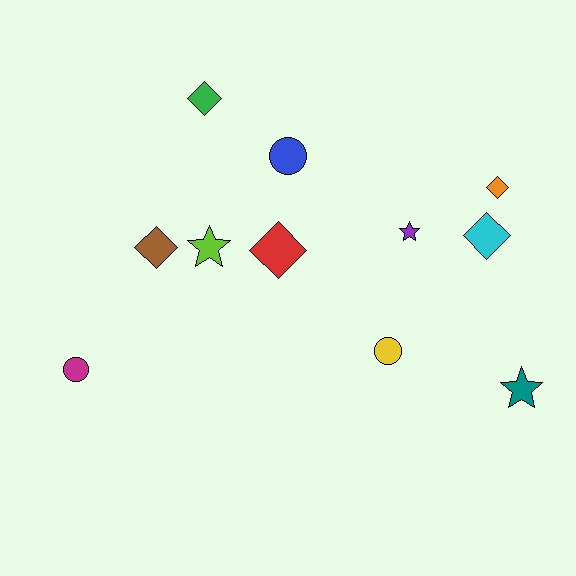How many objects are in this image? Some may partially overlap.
There are 11 objects.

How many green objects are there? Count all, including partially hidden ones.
There is 1 green object.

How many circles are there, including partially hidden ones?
There are 3 circles.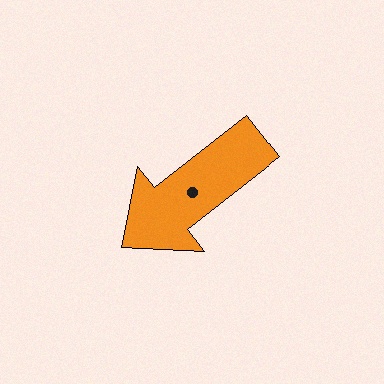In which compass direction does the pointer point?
Southwest.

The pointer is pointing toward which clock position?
Roughly 8 o'clock.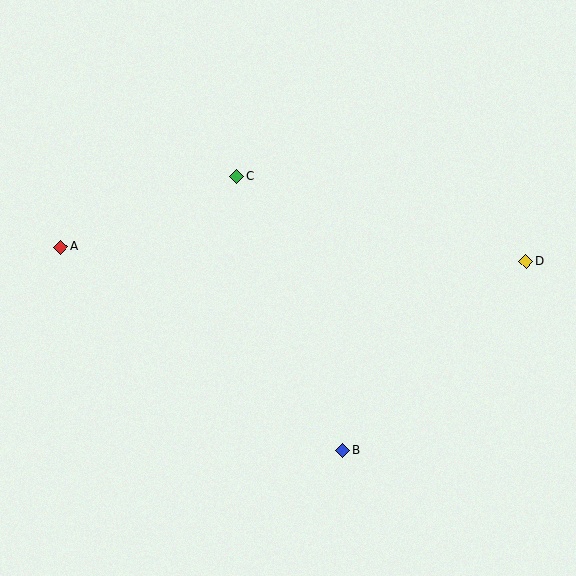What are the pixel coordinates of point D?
Point D is at (526, 262).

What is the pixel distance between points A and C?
The distance between A and C is 190 pixels.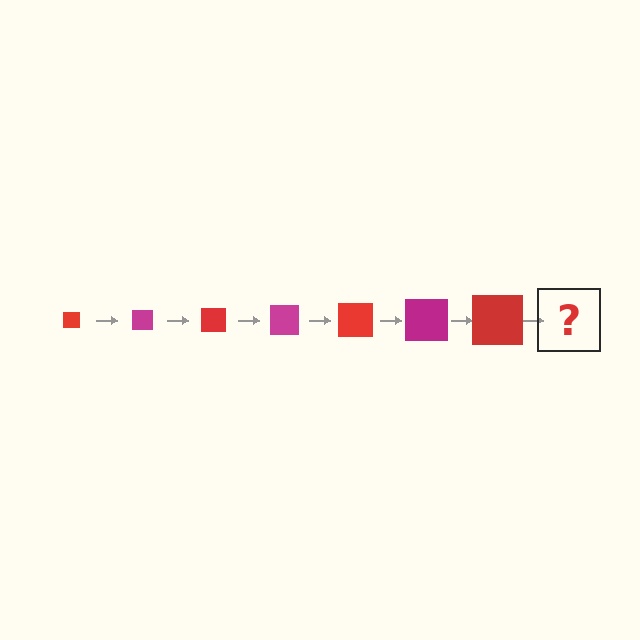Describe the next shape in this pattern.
It should be a magenta square, larger than the previous one.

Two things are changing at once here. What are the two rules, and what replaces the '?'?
The two rules are that the square grows larger each step and the color cycles through red and magenta. The '?' should be a magenta square, larger than the previous one.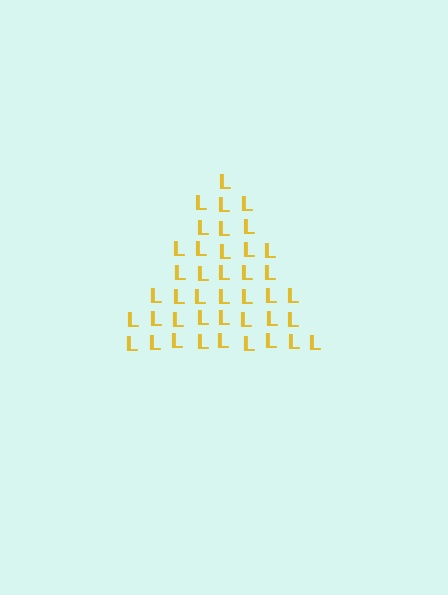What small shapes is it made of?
It is made of small letter L's.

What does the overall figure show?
The overall figure shows a triangle.